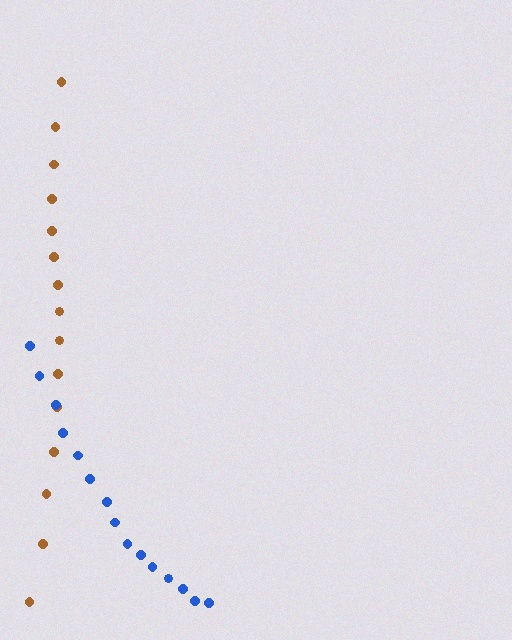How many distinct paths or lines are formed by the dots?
There are 2 distinct paths.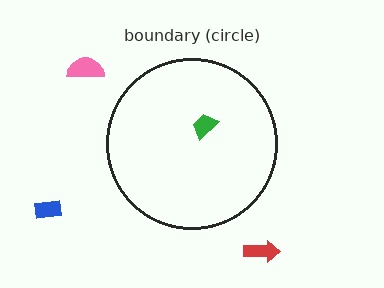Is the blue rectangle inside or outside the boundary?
Outside.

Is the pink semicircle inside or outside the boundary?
Outside.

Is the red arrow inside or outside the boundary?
Outside.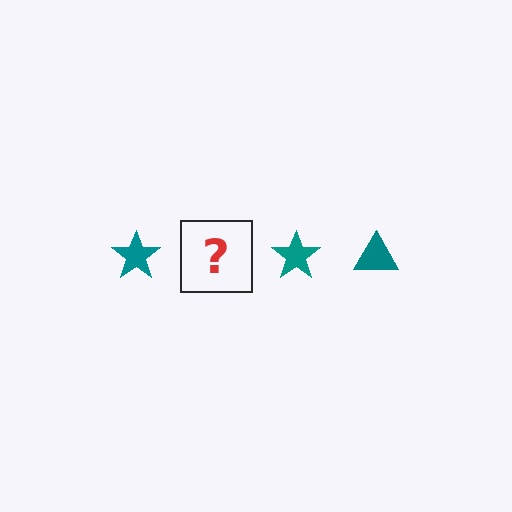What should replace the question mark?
The question mark should be replaced with a teal triangle.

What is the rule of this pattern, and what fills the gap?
The rule is that the pattern cycles through star, triangle shapes in teal. The gap should be filled with a teal triangle.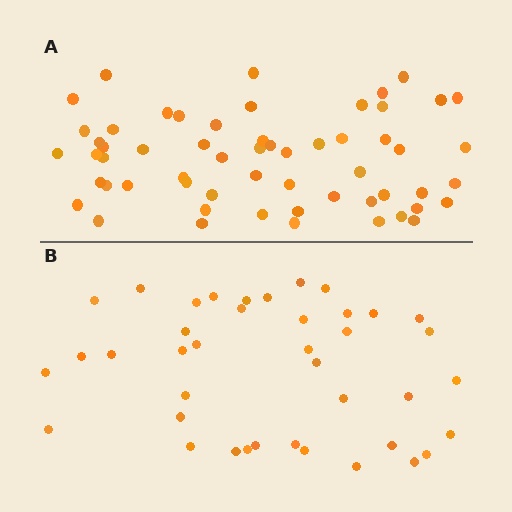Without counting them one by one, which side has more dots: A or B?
Region A (the top region) has more dots.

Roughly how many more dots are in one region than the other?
Region A has approximately 20 more dots than region B.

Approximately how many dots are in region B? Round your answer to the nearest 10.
About 40 dots.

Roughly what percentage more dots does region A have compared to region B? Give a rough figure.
About 45% more.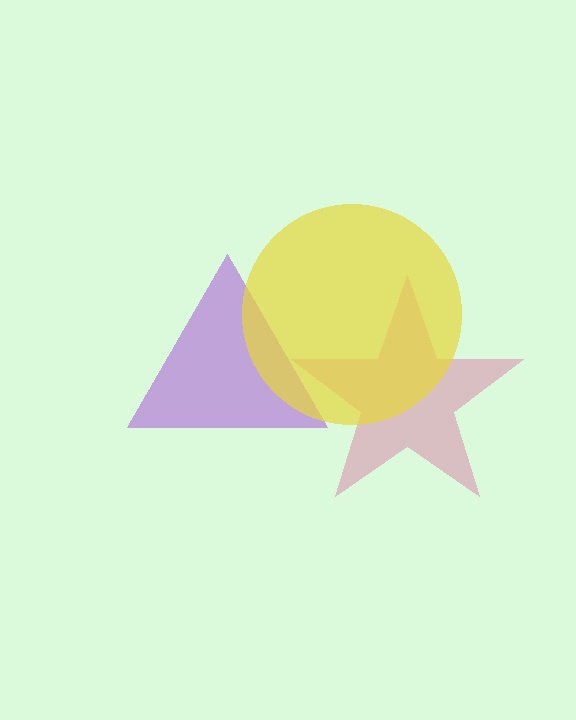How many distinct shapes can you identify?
There are 3 distinct shapes: a purple triangle, a pink star, a yellow circle.